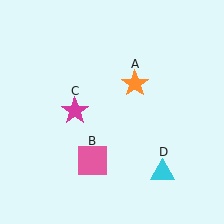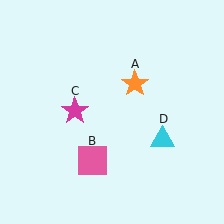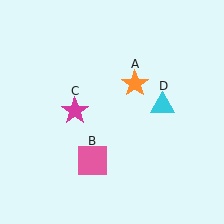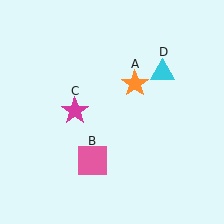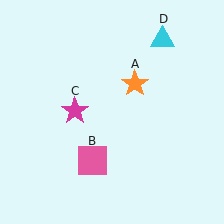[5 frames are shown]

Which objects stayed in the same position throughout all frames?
Orange star (object A) and pink square (object B) and magenta star (object C) remained stationary.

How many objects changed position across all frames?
1 object changed position: cyan triangle (object D).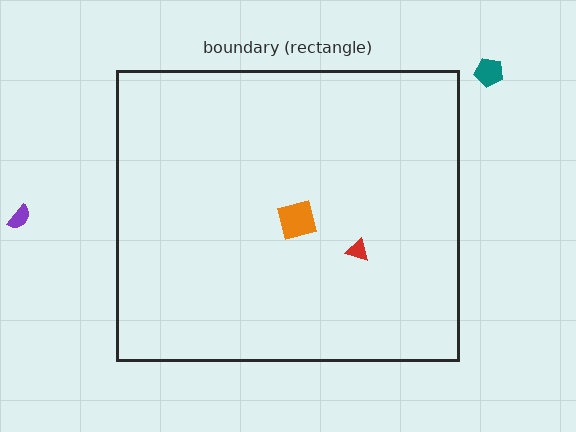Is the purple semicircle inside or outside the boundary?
Outside.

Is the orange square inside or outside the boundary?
Inside.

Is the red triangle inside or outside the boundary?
Inside.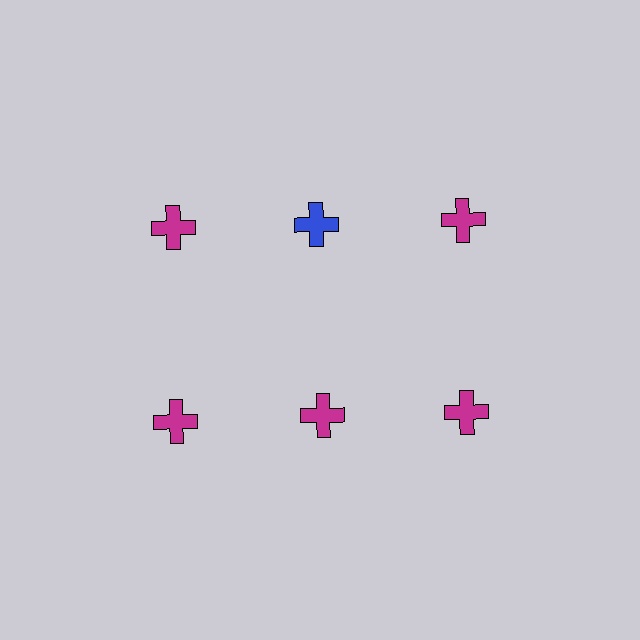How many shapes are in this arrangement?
There are 6 shapes arranged in a grid pattern.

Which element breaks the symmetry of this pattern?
The blue cross in the top row, second from left column breaks the symmetry. All other shapes are magenta crosses.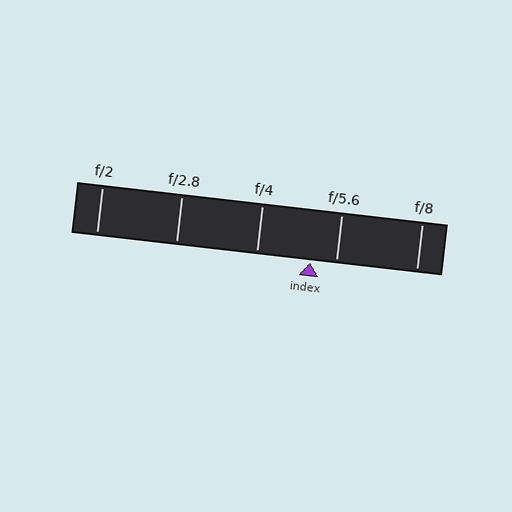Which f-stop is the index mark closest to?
The index mark is closest to f/5.6.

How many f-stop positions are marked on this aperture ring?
There are 5 f-stop positions marked.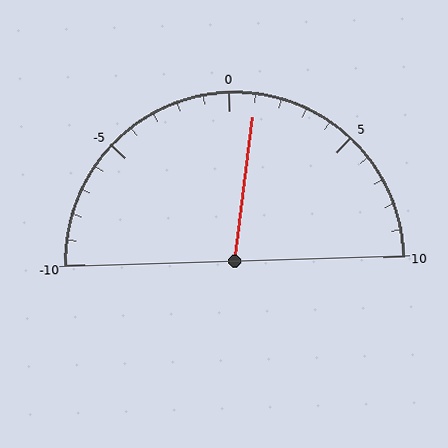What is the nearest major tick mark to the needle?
The nearest major tick mark is 0.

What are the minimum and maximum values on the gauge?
The gauge ranges from -10 to 10.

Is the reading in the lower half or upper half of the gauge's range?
The reading is in the upper half of the range (-10 to 10).